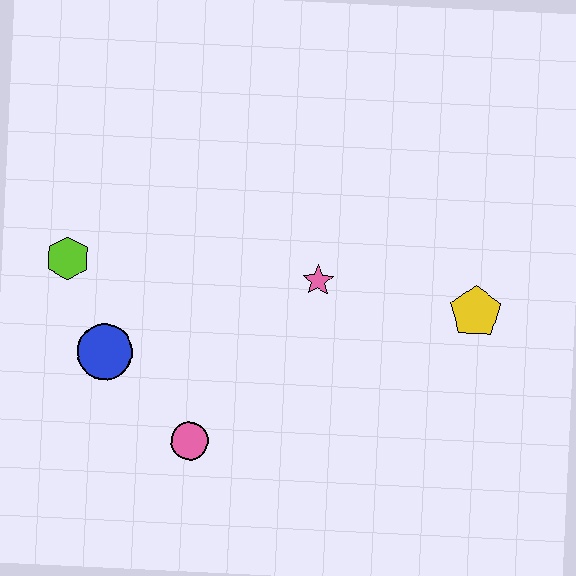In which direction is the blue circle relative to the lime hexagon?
The blue circle is below the lime hexagon.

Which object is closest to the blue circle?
The lime hexagon is closest to the blue circle.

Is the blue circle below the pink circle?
No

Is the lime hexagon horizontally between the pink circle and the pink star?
No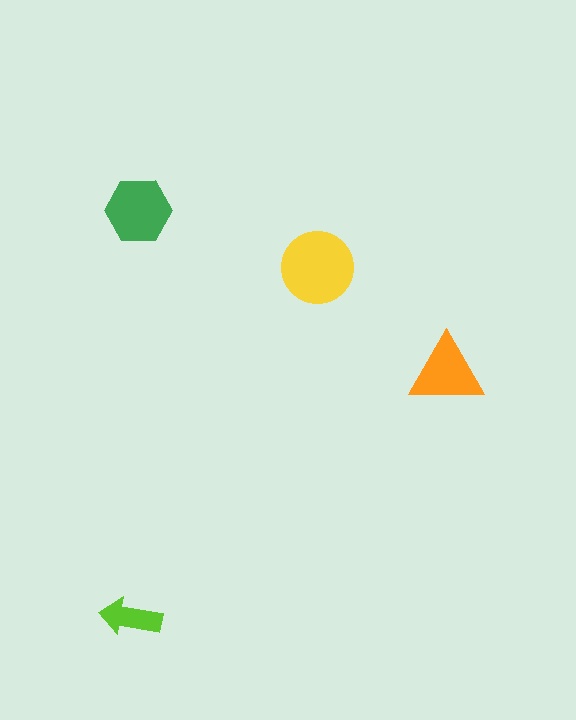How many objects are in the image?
There are 4 objects in the image.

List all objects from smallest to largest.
The lime arrow, the orange triangle, the green hexagon, the yellow circle.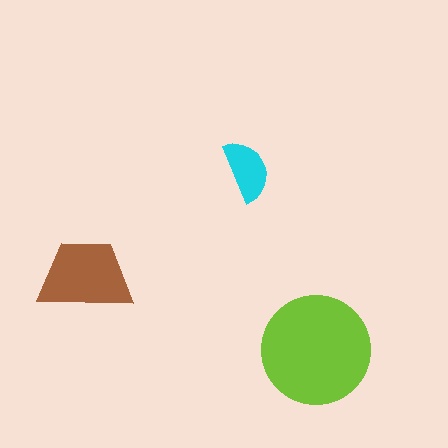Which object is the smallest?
The cyan semicircle.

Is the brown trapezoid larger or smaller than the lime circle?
Smaller.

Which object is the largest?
The lime circle.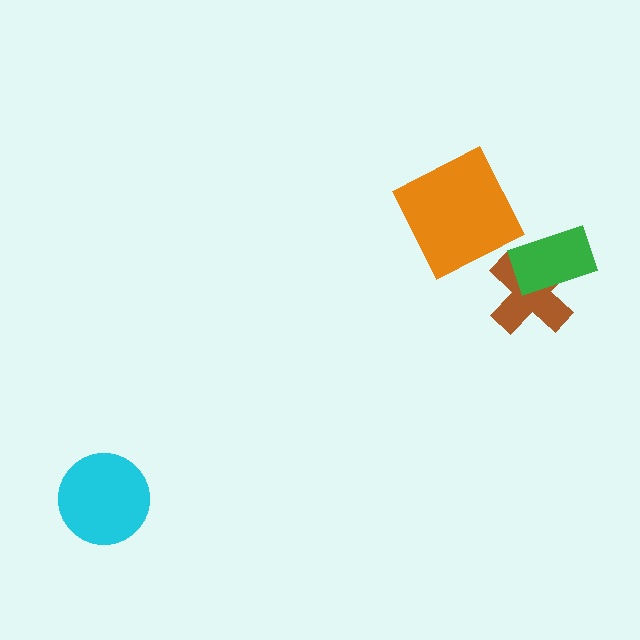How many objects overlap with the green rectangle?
1 object overlaps with the green rectangle.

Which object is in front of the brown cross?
The green rectangle is in front of the brown cross.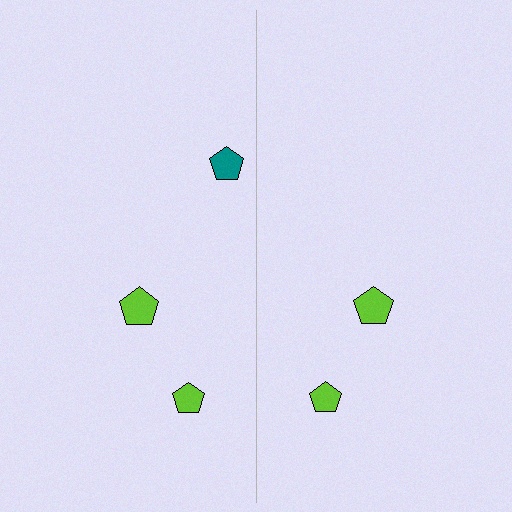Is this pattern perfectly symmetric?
No, the pattern is not perfectly symmetric. A teal pentagon is missing from the right side.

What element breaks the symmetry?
A teal pentagon is missing from the right side.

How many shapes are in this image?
There are 5 shapes in this image.